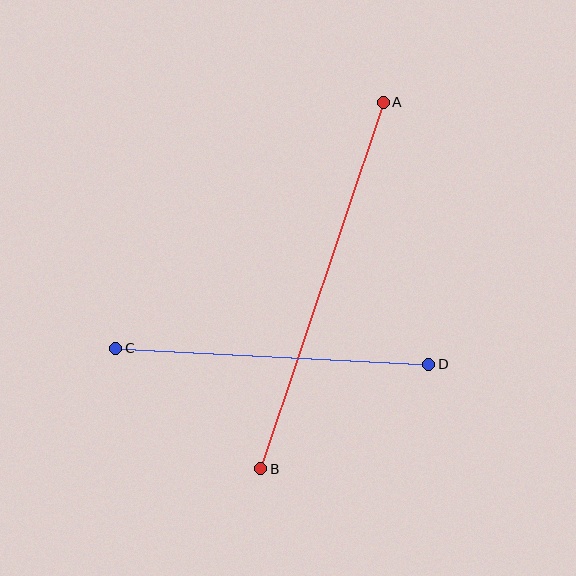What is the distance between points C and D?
The distance is approximately 314 pixels.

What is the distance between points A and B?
The distance is approximately 387 pixels.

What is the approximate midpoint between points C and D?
The midpoint is at approximately (272, 356) pixels.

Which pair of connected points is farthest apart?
Points A and B are farthest apart.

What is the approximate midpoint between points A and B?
The midpoint is at approximately (322, 286) pixels.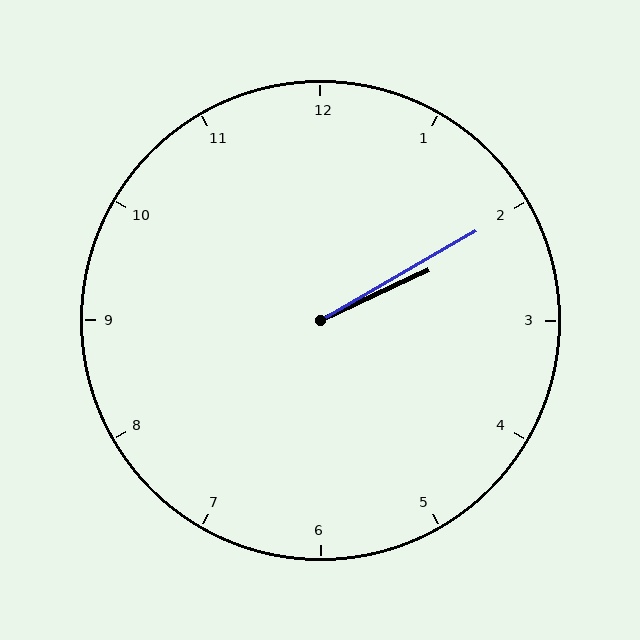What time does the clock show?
2:10.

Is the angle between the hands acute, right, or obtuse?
It is acute.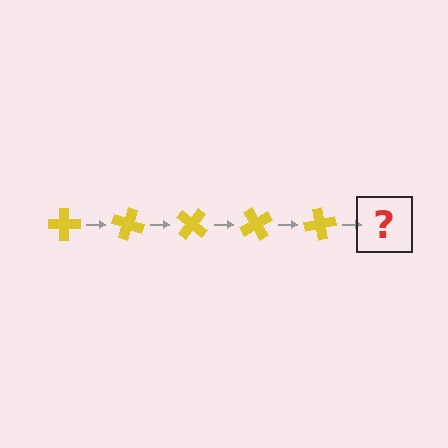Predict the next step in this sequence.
The next step is a yellow cross rotated 100 degrees.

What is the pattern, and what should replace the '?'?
The pattern is that the cross rotates 20 degrees each step. The '?' should be a yellow cross rotated 100 degrees.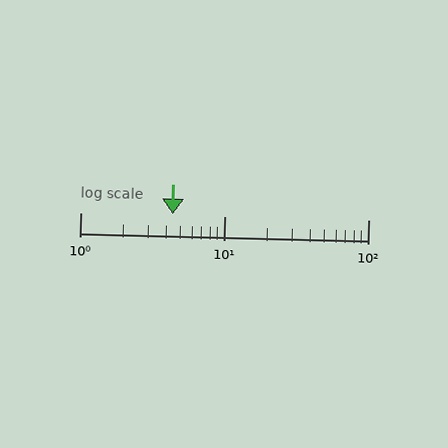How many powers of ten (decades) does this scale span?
The scale spans 2 decades, from 1 to 100.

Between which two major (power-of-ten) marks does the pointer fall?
The pointer is between 1 and 10.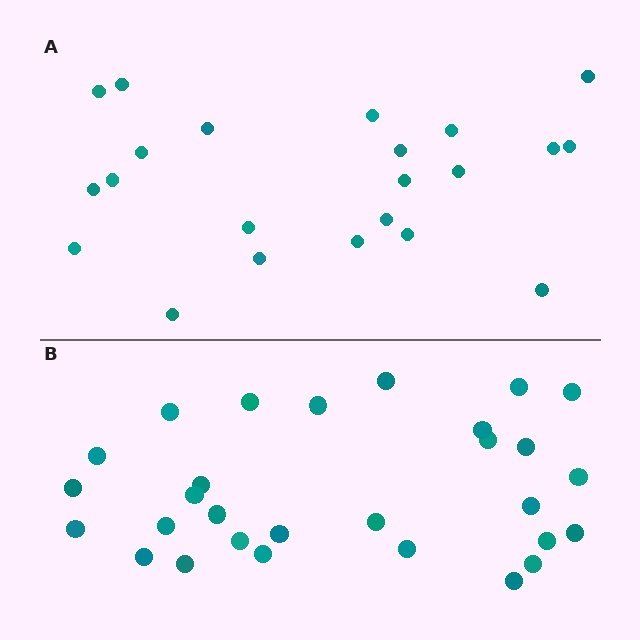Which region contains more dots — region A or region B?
Region B (the bottom region) has more dots.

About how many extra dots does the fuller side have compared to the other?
Region B has roughly 8 or so more dots than region A.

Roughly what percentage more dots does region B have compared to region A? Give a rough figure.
About 30% more.